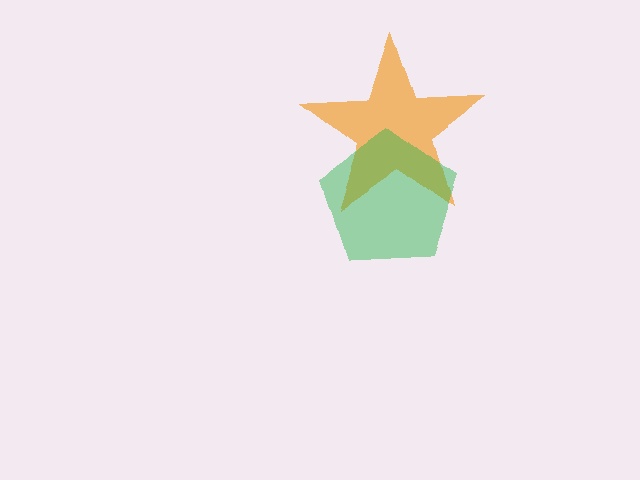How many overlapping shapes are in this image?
There are 2 overlapping shapes in the image.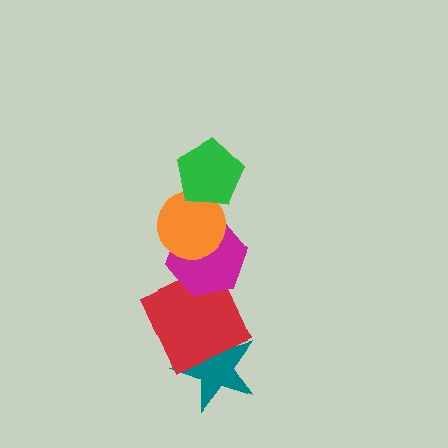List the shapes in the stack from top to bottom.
From top to bottom: the green pentagon, the orange circle, the magenta hexagon, the red square, the teal star.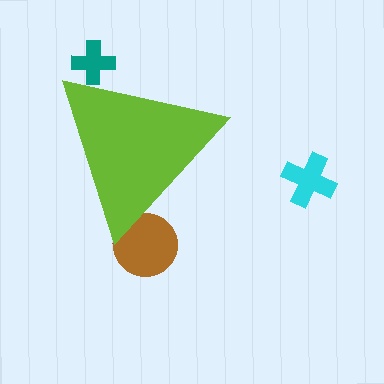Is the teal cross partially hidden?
Yes, the teal cross is partially hidden behind the lime triangle.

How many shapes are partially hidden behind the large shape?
3 shapes are partially hidden.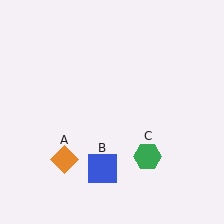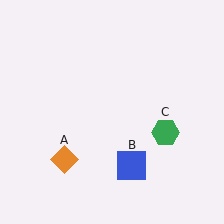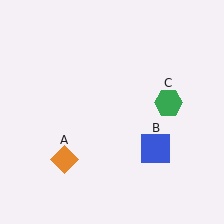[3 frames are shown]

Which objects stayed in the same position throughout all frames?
Orange diamond (object A) remained stationary.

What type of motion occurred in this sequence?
The blue square (object B), green hexagon (object C) rotated counterclockwise around the center of the scene.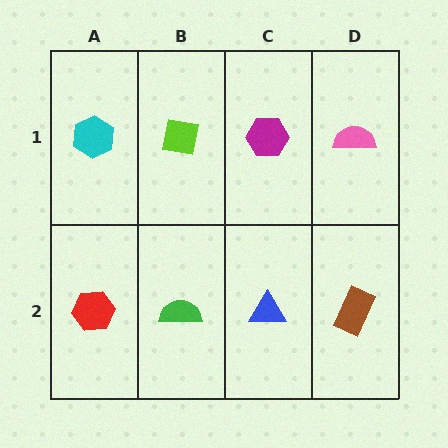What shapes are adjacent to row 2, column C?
A magenta hexagon (row 1, column C), a green semicircle (row 2, column B), a brown rectangle (row 2, column D).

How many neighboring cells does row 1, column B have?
3.